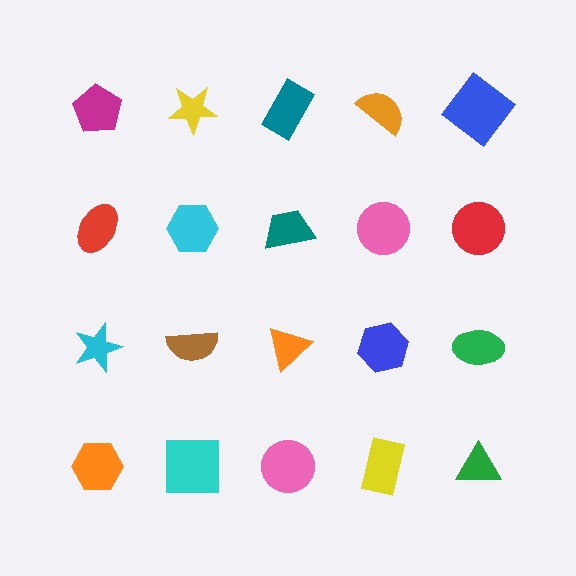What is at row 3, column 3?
An orange triangle.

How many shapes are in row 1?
5 shapes.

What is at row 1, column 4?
An orange semicircle.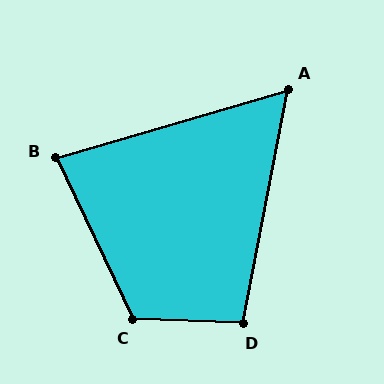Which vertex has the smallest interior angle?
A, at approximately 63 degrees.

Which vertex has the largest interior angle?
C, at approximately 117 degrees.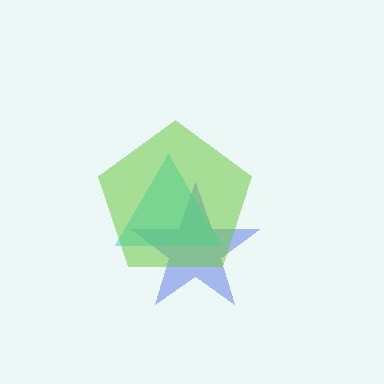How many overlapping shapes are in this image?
There are 3 overlapping shapes in the image.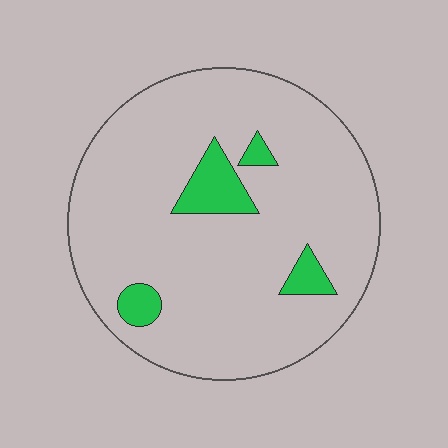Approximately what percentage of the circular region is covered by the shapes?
Approximately 10%.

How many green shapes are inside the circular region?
4.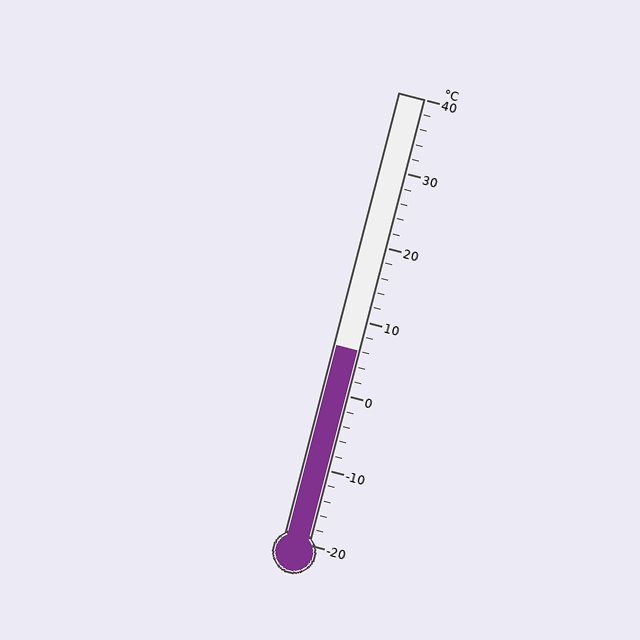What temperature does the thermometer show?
The thermometer shows approximately 6°C.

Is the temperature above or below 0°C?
The temperature is above 0°C.